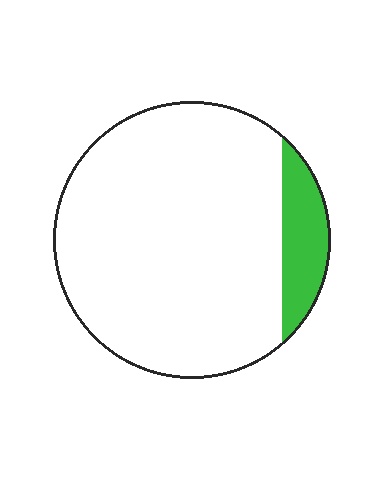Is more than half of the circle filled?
No.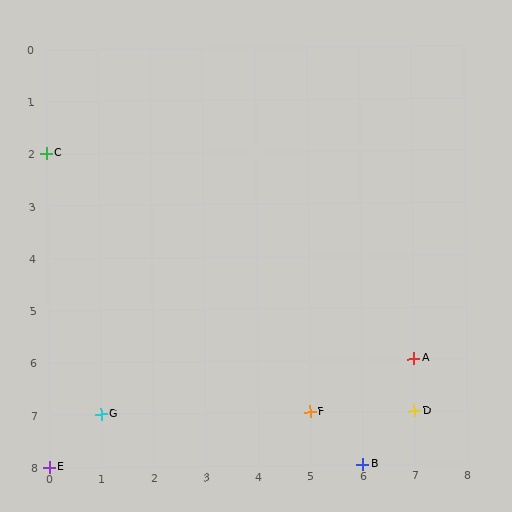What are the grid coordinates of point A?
Point A is at grid coordinates (7, 6).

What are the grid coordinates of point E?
Point E is at grid coordinates (0, 8).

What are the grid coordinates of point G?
Point G is at grid coordinates (1, 7).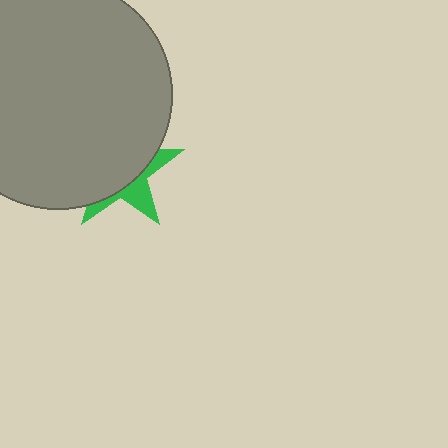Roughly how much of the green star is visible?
A small part of it is visible (roughly 32%).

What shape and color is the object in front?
The object in front is a gray circle.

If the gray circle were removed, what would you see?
You would see the complete green star.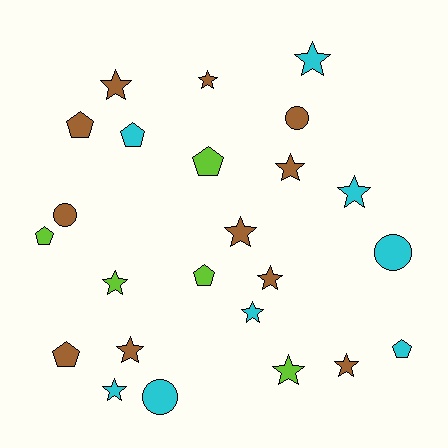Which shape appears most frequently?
Star, with 13 objects.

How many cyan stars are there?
There are 4 cyan stars.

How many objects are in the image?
There are 24 objects.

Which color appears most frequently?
Brown, with 11 objects.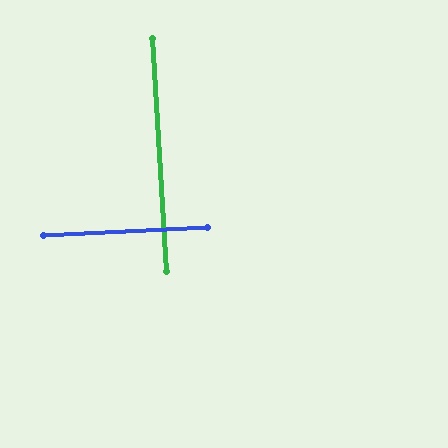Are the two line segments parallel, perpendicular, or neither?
Perpendicular — they meet at approximately 89°.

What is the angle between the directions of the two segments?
Approximately 89 degrees.